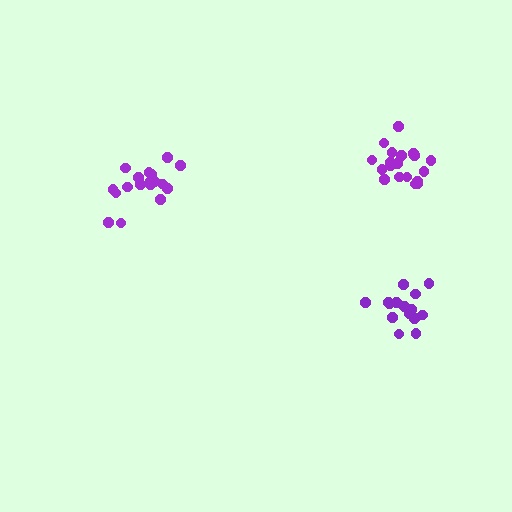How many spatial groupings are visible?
There are 3 spatial groupings.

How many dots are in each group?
Group 1: 15 dots, Group 2: 19 dots, Group 3: 18 dots (52 total).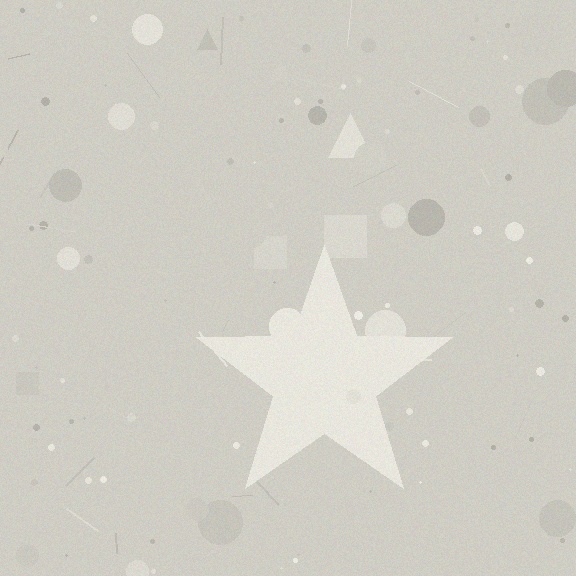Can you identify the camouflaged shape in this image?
The camouflaged shape is a star.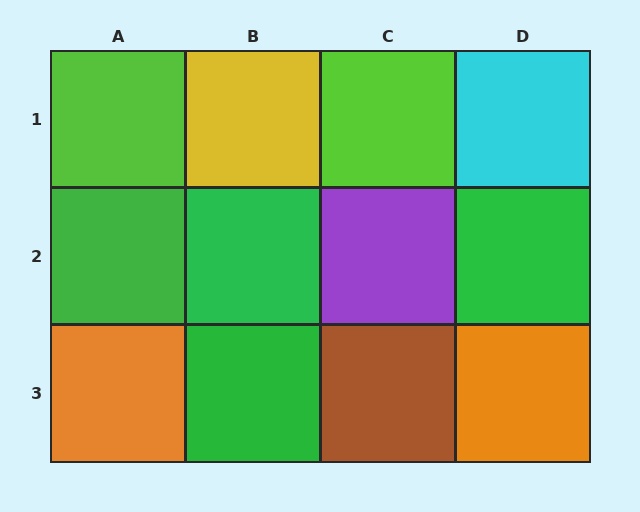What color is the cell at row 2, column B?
Green.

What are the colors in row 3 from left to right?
Orange, green, brown, orange.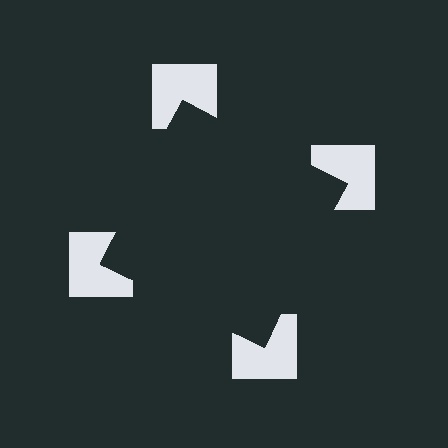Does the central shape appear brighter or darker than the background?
It typically appears slightly darker than the background, even though no actual brightness change is drawn.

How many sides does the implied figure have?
4 sides.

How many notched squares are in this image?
There are 4 — one at each vertex of the illusory square.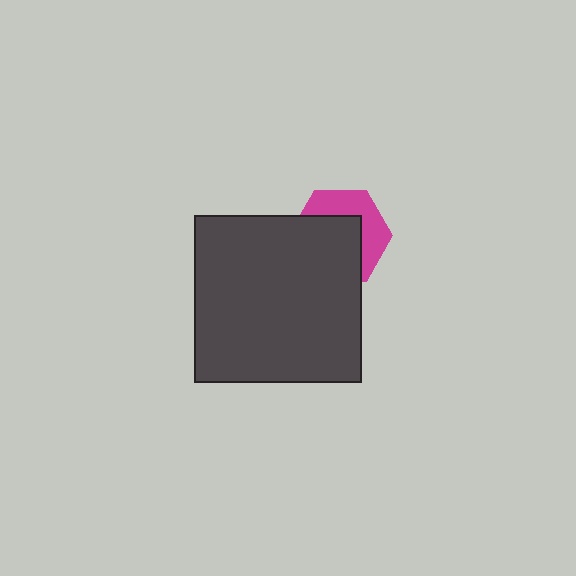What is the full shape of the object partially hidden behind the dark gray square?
The partially hidden object is a magenta hexagon.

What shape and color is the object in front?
The object in front is a dark gray square.